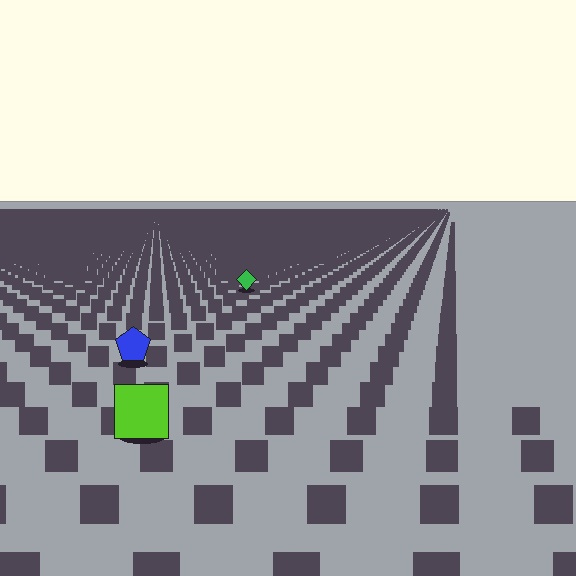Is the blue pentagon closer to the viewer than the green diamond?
Yes. The blue pentagon is closer — you can tell from the texture gradient: the ground texture is coarser near it.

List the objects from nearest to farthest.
From nearest to farthest: the lime square, the blue pentagon, the green diamond.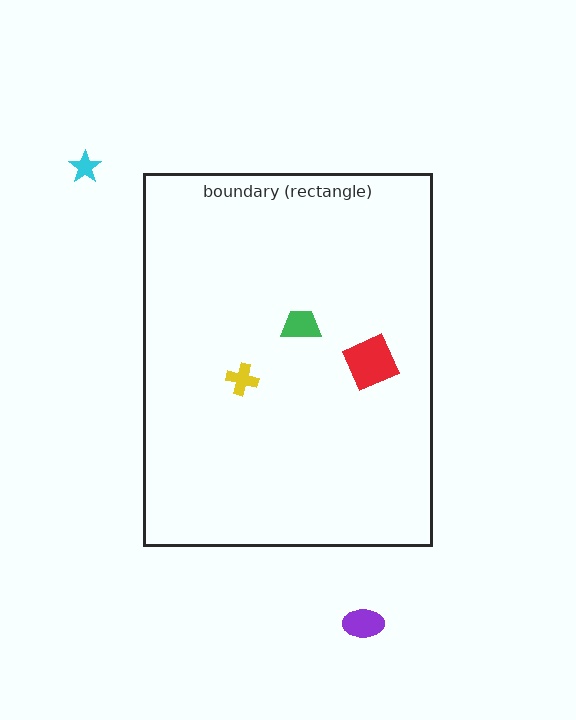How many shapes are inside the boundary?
3 inside, 2 outside.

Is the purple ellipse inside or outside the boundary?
Outside.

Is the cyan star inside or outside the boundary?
Outside.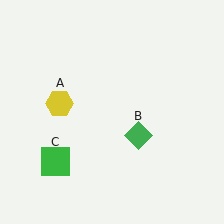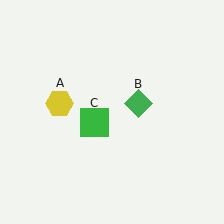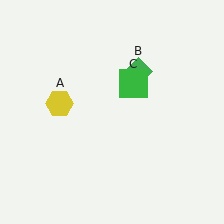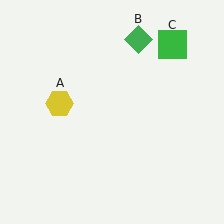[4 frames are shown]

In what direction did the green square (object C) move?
The green square (object C) moved up and to the right.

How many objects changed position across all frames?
2 objects changed position: green diamond (object B), green square (object C).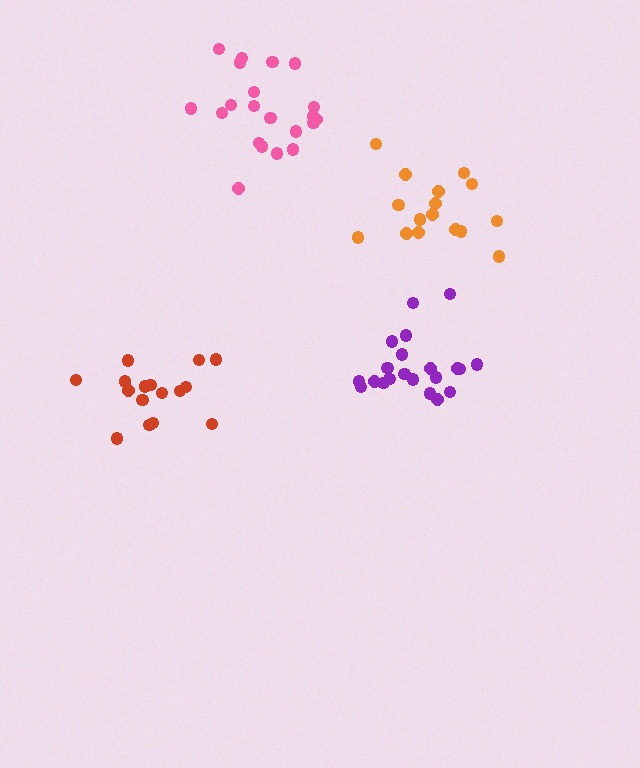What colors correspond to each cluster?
The clusters are colored: pink, red, purple, orange.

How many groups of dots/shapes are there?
There are 4 groups.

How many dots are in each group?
Group 1: 21 dots, Group 2: 16 dots, Group 3: 21 dots, Group 4: 16 dots (74 total).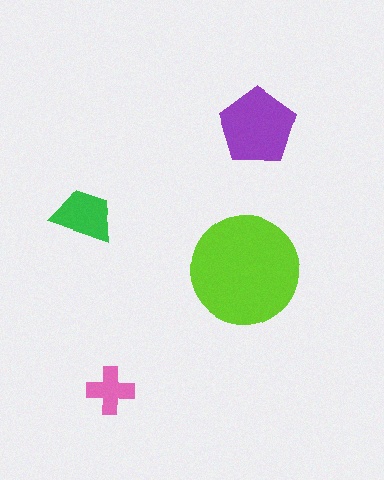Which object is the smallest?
The pink cross.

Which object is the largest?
The lime circle.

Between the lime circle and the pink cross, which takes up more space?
The lime circle.